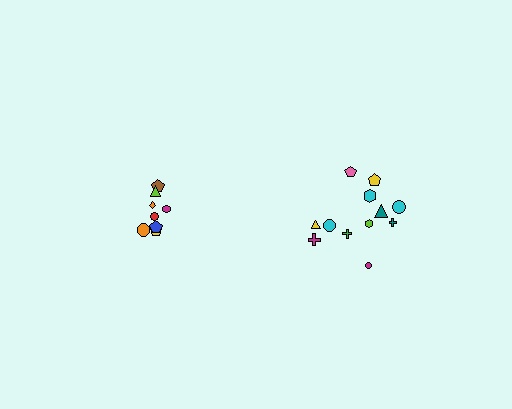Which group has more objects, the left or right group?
The right group.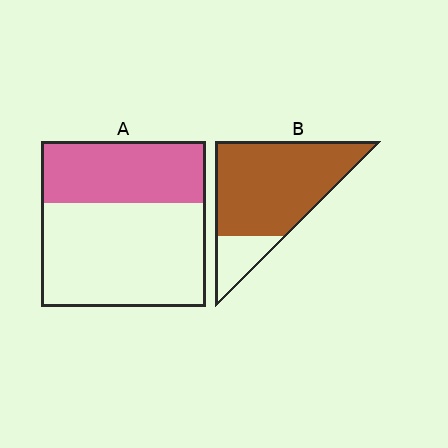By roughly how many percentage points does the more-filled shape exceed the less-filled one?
By roughly 45 percentage points (B over A).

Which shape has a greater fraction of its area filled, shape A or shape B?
Shape B.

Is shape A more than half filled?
No.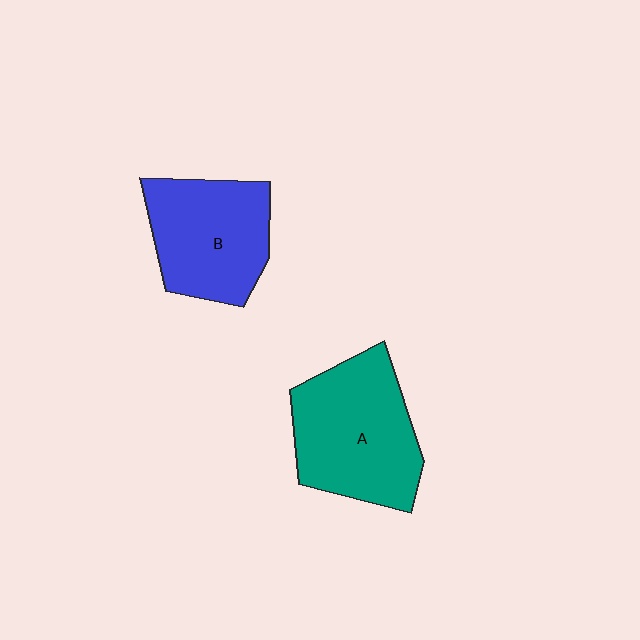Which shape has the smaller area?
Shape B (blue).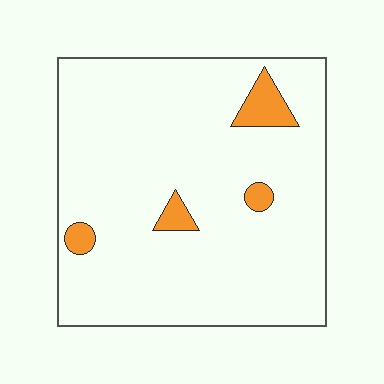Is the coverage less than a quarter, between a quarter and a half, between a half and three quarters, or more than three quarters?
Less than a quarter.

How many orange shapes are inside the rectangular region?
4.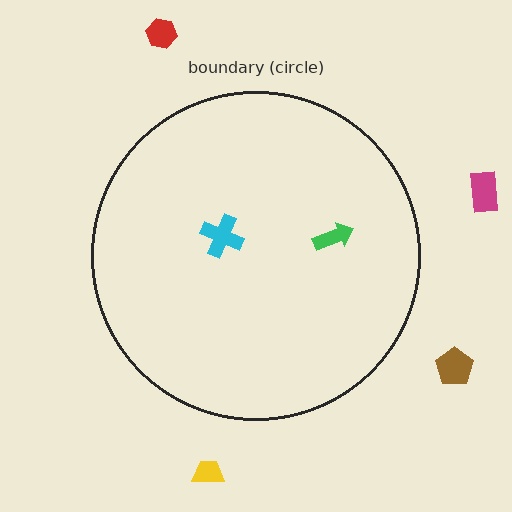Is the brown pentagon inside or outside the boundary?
Outside.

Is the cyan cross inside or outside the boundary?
Inside.